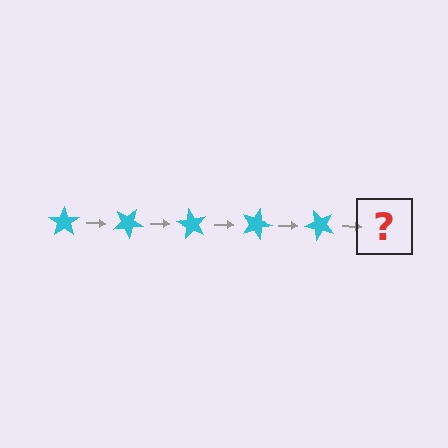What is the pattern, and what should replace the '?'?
The pattern is that the star rotates 30 degrees each step. The '?' should be a cyan star rotated 150 degrees.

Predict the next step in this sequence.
The next step is a cyan star rotated 150 degrees.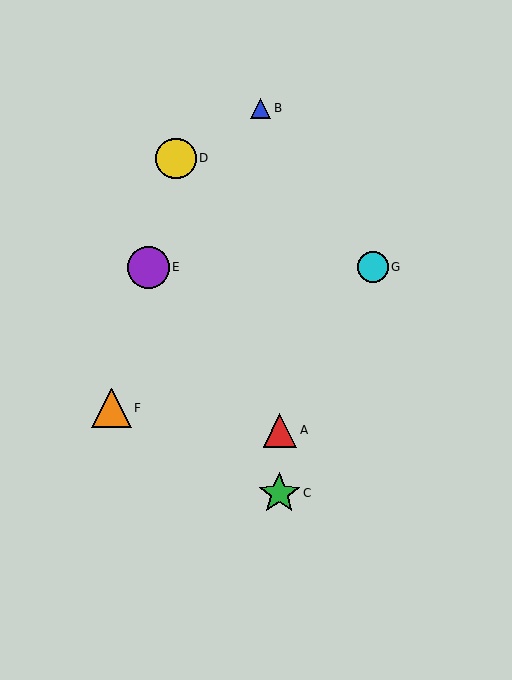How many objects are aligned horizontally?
2 objects (E, G) are aligned horizontally.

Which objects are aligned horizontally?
Objects E, G are aligned horizontally.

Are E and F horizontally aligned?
No, E is at y≈267 and F is at y≈408.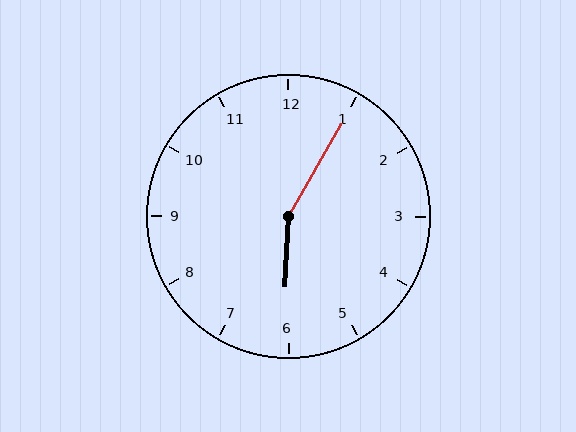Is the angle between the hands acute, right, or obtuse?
It is obtuse.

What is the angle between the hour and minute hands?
Approximately 152 degrees.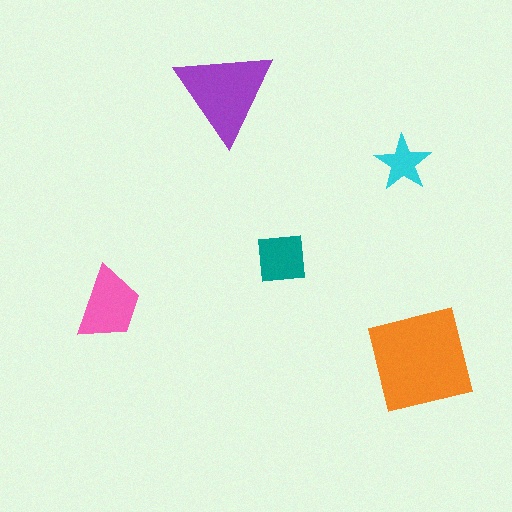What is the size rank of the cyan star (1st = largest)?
5th.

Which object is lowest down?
The orange square is bottommost.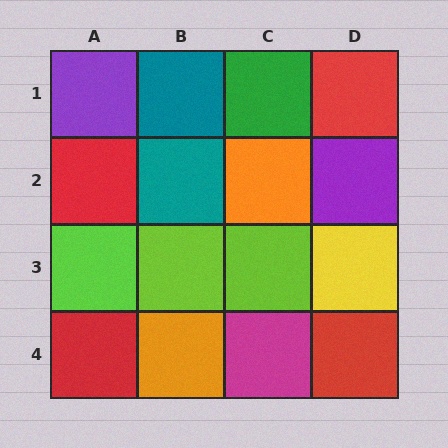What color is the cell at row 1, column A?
Purple.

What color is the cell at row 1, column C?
Green.